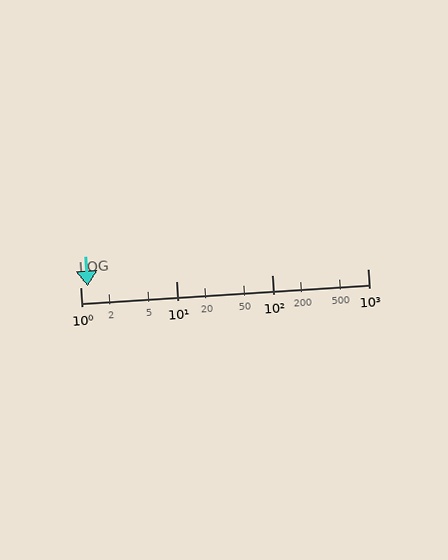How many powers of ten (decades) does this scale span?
The scale spans 3 decades, from 1 to 1000.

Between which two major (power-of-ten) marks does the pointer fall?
The pointer is between 1 and 10.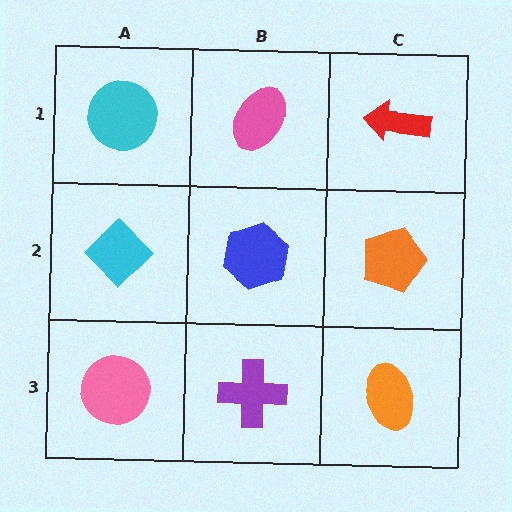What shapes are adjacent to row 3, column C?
An orange pentagon (row 2, column C), a purple cross (row 3, column B).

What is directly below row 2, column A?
A pink circle.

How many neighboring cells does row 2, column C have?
3.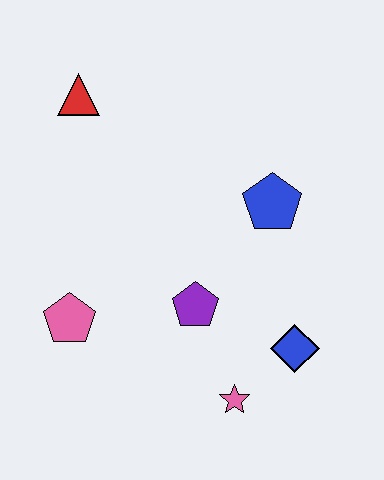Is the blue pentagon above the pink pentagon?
Yes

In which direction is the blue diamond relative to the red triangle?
The blue diamond is below the red triangle.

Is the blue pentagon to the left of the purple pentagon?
No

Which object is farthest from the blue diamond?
The red triangle is farthest from the blue diamond.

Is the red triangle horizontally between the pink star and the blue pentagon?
No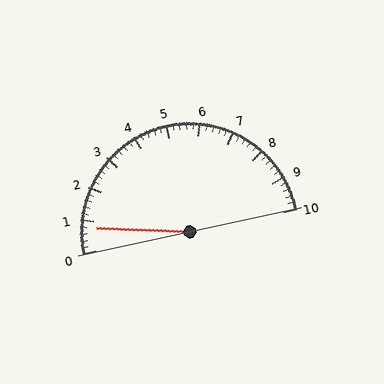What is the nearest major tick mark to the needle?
The nearest major tick mark is 1.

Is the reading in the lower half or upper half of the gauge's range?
The reading is in the lower half of the range (0 to 10).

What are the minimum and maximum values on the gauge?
The gauge ranges from 0 to 10.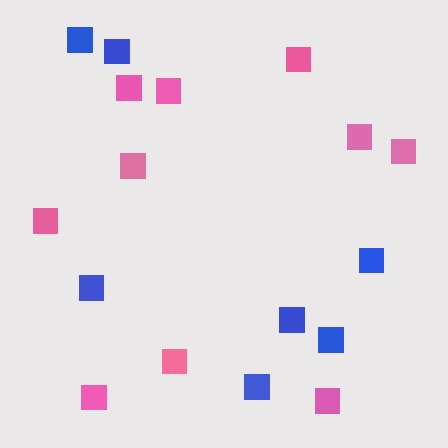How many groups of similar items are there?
There are 2 groups: one group of pink squares (10) and one group of blue squares (7).